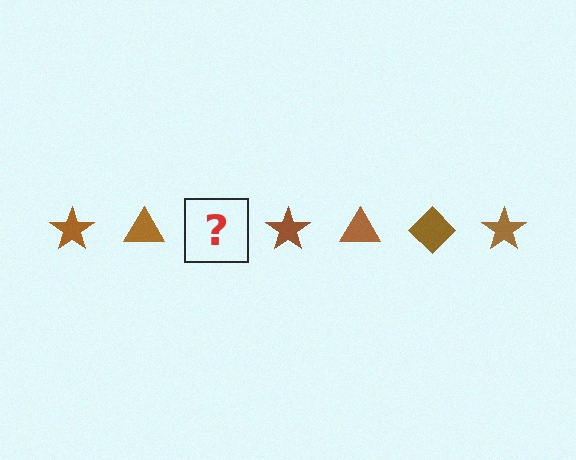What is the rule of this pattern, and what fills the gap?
The rule is that the pattern cycles through star, triangle, diamond shapes in brown. The gap should be filled with a brown diamond.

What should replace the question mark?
The question mark should be replaced with a brown diamond.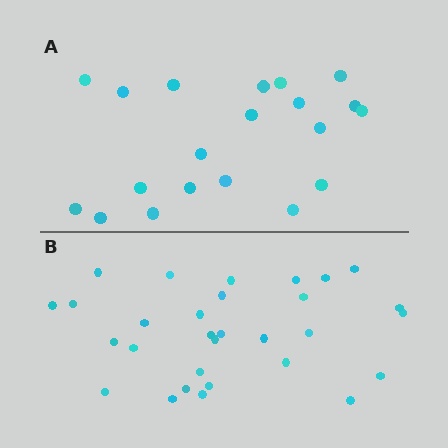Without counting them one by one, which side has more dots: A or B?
Region B (the bottom region) has more dots.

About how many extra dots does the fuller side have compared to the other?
Region B has roughly 10 or so more dots than region A.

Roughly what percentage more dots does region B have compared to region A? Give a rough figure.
About 50% more.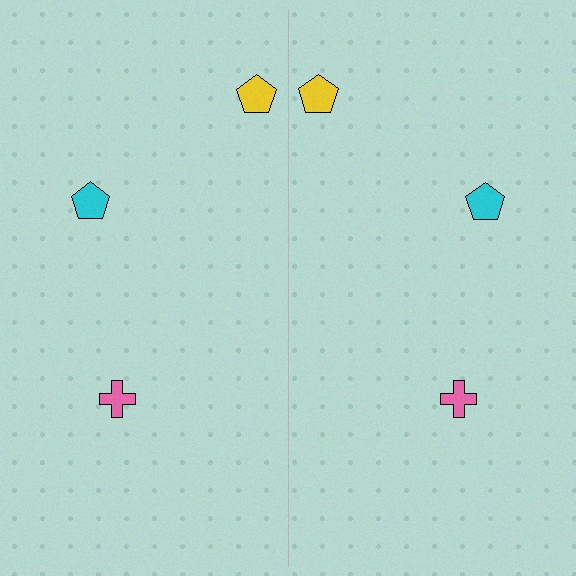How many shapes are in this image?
There are 6 shapes in this image.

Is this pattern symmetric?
Yes, this pattern has bilateral (reflection) symmetry.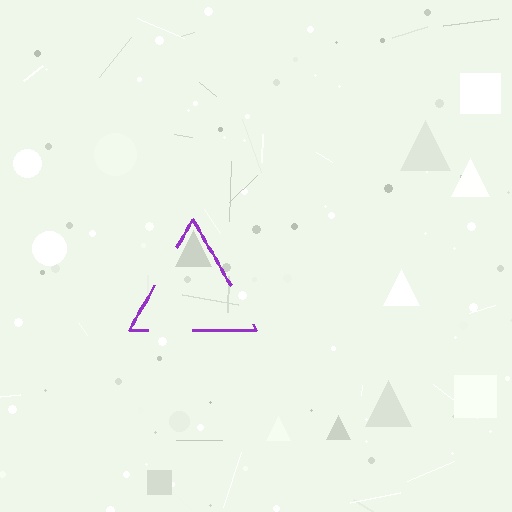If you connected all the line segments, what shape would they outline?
They would outline a triangle.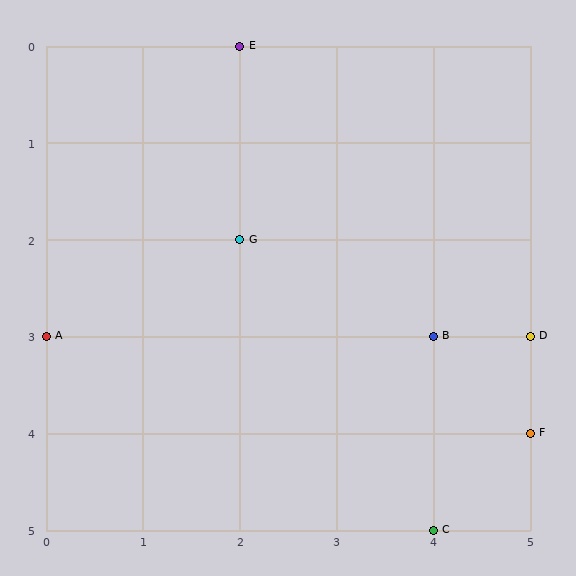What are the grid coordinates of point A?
Point A is at grid coordinates (0, 3).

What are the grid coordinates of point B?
Point B is at grid coordinates (4, 3).